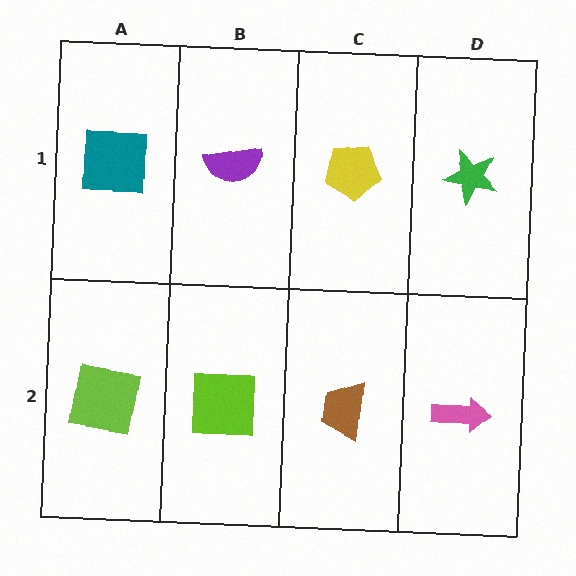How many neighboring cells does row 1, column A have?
2.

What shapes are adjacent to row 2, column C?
A yellow pentagon (row 1, column C), a lime square (row 2, column B), a pink arrow (row 2, column D).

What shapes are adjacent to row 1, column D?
A pink arrow (row 2, column D), a yellow pentagon (row 1, column C).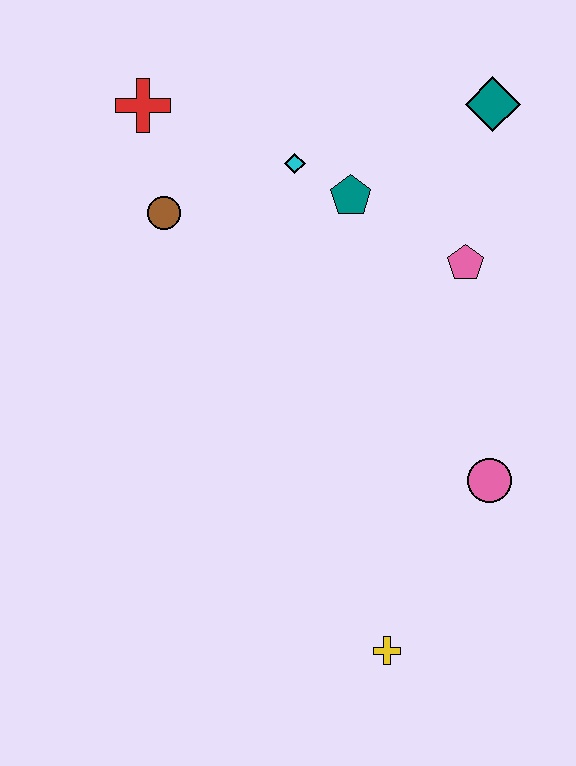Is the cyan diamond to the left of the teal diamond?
Yes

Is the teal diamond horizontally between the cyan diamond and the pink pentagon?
No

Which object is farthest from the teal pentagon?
The yellow cross is farthest from the teal pentagon.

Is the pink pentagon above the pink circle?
Yes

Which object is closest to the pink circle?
The yellow cross is closest to the pink circle.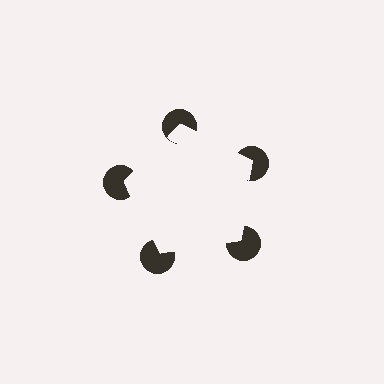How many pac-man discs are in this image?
There are 5 — one at each vertex of the illusory pentagon.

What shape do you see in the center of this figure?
An illusory pentagon — its edges are inferred from the aligned wedge cuts in the pac-man discs, not physically drawn.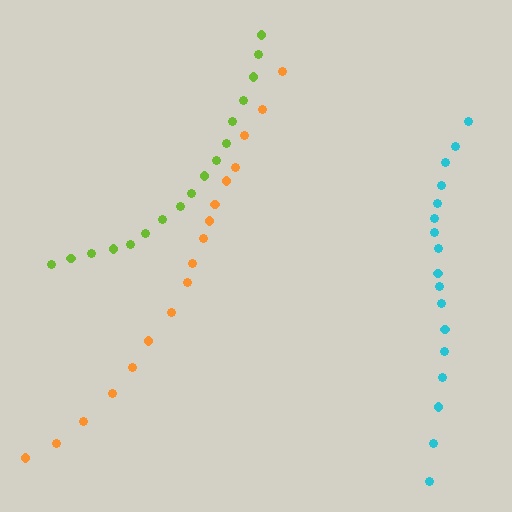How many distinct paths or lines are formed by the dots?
There are 3 distinct paths.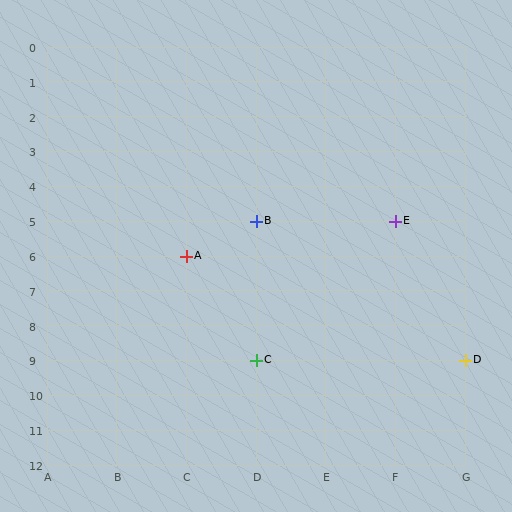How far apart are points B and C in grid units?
Points B and C are 4 rows apart.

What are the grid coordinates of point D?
Point D is at grid coordinates (G, 9).